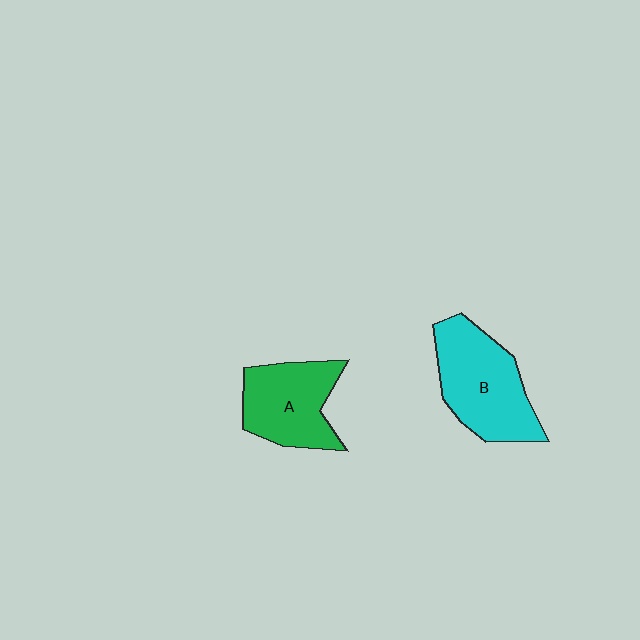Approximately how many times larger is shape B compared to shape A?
Approximately 1.2 times.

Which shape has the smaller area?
Shape A (green).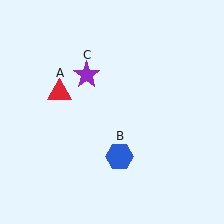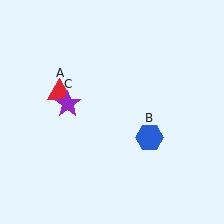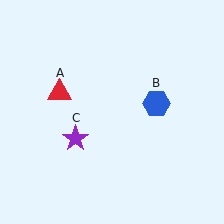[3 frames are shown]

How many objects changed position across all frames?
2 objects changed position: blue hexagon (object B), purple star (object C).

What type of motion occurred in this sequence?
The blue hexagon (object B), purple star (object C) rotated counterclockwise around the center of the scene.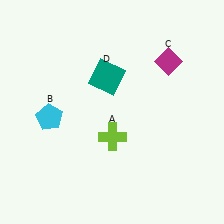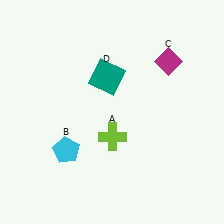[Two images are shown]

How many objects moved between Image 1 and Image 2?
1 object moved between the two images.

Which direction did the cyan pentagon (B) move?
The cyan pentagon (B) moved down.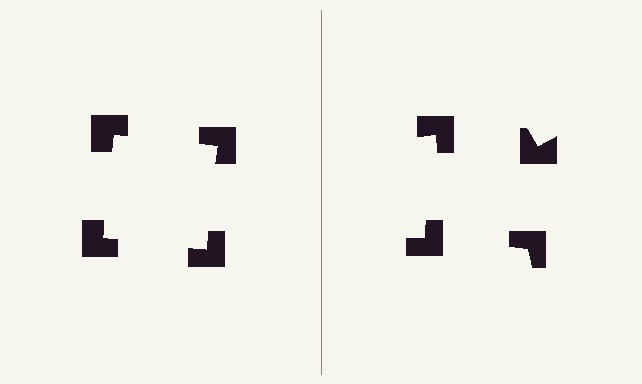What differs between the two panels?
The notched squares are positioned identically on both sides; only the wedge orientations differ. On the left they align to a square; on the right they are misaligned.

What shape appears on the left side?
An illusory square.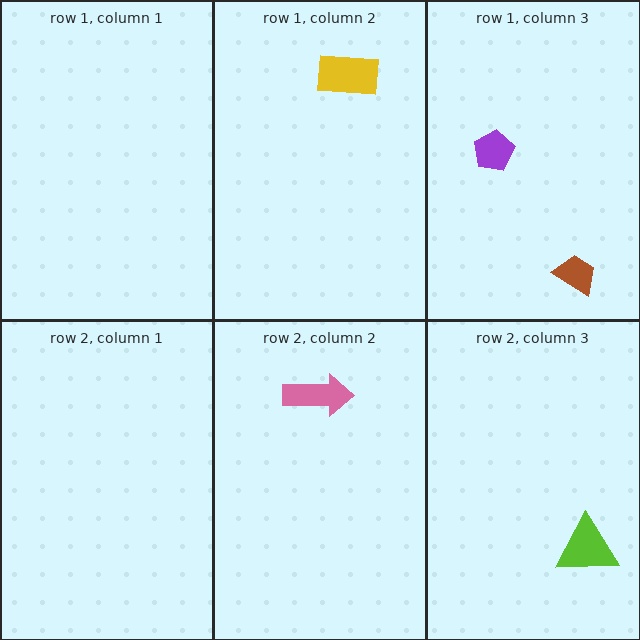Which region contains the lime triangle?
The row 2, column 3 region.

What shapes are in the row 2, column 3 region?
The lime triangle.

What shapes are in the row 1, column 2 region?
The yellow rectangle.